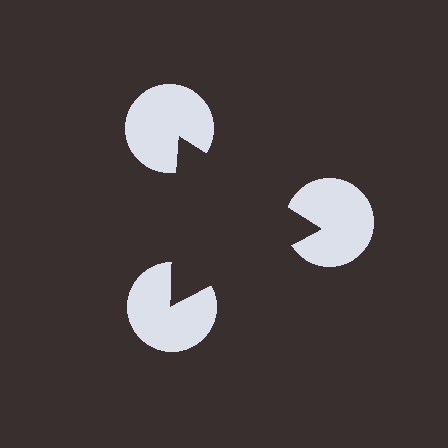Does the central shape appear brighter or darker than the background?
It typically appears slightly darker than the background, even though no actual brightness change is drawn.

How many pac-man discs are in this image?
There are 3 — one at each vertex of the illusory triangle.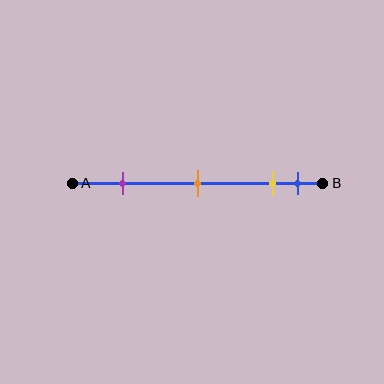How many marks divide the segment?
There are 4 marks dividing the segment.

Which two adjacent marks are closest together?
The yellow and blue marks are the closest adjacent pair.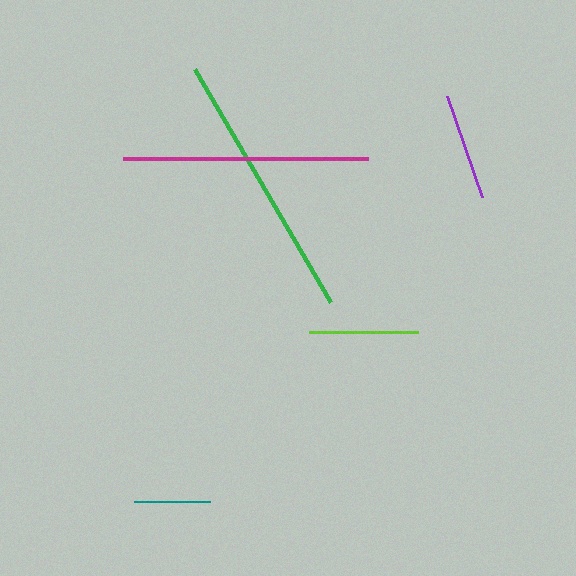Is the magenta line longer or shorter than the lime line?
The magenta line is longer than the lime line.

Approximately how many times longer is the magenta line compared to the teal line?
The magenta line is approximately 3.2 times the length of the teal line.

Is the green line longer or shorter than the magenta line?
The green line is longer than the magenta line.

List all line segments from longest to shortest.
From longest to shortest: green, magenta, lime, purple, teal.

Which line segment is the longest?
The green line is the longest at approximately 270 pixels.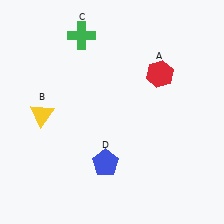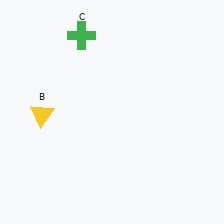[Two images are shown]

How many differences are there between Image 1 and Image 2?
There are 2 differences between the two images.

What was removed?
The blue pentagon (D), the red hexagon (A) were removed in Image 2.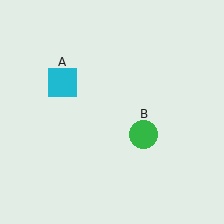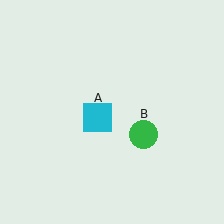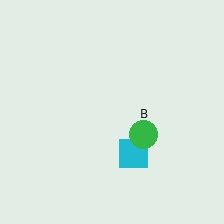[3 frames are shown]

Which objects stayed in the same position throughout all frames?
Green circle (object B) remained stationary.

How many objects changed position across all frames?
1 object changed position: cyan square (object A).